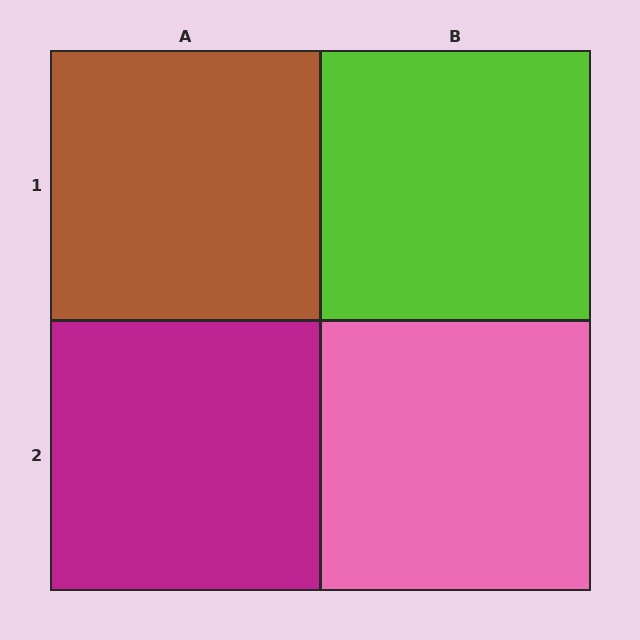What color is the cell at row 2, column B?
Pink.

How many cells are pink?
1 cell is pink.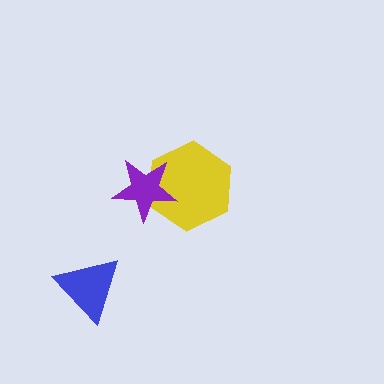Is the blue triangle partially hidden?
No, no other shape covers it.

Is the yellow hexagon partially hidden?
Yes, it is partially covered by another shape.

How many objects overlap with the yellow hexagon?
1 object overlaps with the yellow hexagon.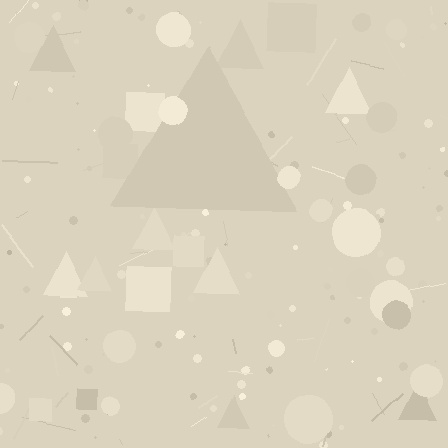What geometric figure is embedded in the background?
A triangle is embedded in the background.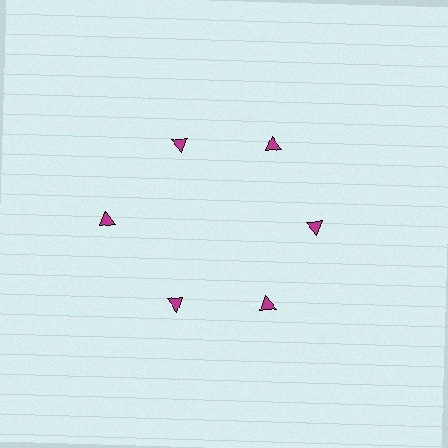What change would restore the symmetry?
The symmetry would be restored by moving it inward, back onto the ring so that all 6 triangles sit at equal angles and equal distance from the center.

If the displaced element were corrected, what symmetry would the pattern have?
It would have 6-fold rotational symmetry — the pattern would map onto itself every 60 degrees.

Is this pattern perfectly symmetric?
No. The 6 magenta triangles are arranged in a ring, but one element near the 9 o'clock position is pushed outward from the center, breaking the 6-fold rotational symmetry.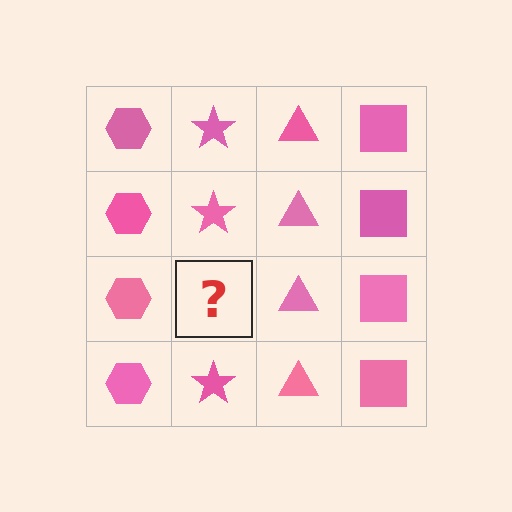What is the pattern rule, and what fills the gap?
The rule is that each column has a consistent shape. The gap should be filled with a pink star.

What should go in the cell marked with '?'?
The missing cell should contain a pink star.